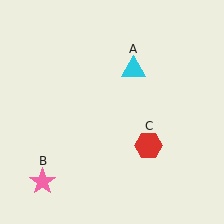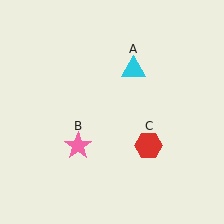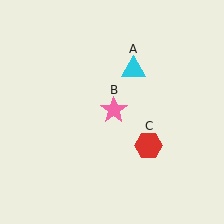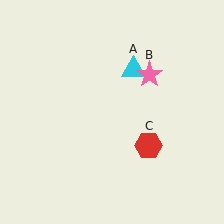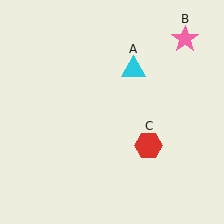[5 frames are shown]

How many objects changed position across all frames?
1 object changed position: pink star (object B).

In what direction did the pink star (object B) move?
The pink star (object B) moved up and to the right.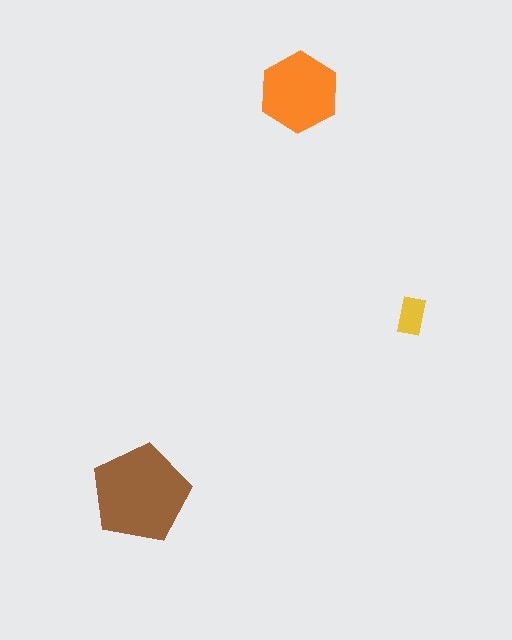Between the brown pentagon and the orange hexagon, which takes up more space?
The brown pentagon.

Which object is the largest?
The brown pentagon.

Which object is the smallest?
The yellow rectangle.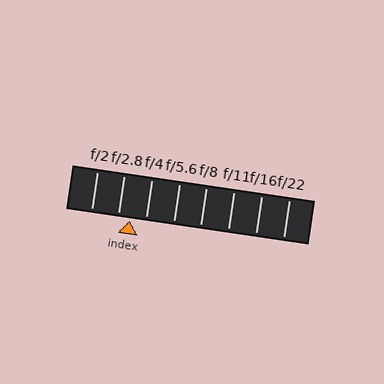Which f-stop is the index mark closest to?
The index mark is closest to f/2.8.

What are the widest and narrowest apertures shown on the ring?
The widest aperture shown is f/2 and the narrowest is f/22.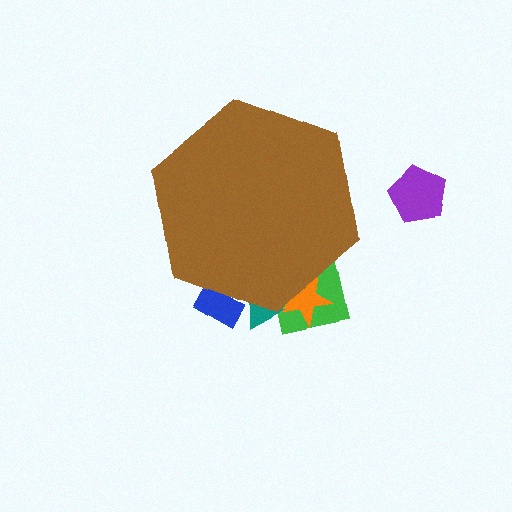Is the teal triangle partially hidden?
Yes, the teal triangle is partially hidden behind the brown hexagon.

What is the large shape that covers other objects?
A brown hexagon.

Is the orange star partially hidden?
Yes, the orange star is partially hidden behind the brown hexagon.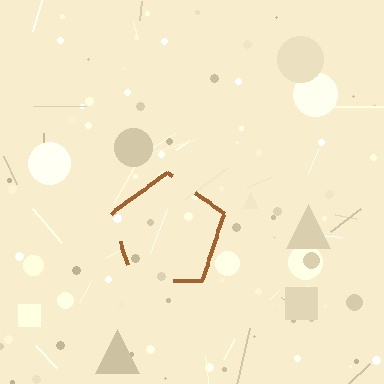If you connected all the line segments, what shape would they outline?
They would outline a pentagon.